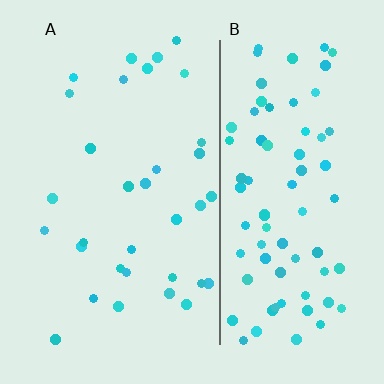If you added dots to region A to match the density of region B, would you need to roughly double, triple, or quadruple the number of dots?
Approximately triple.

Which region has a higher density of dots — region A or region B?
B (the right).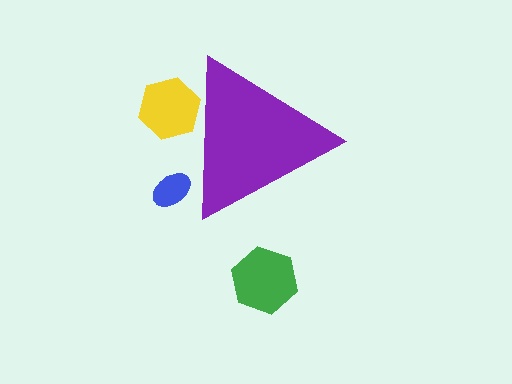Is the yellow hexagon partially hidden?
Yes, the yellow hexagon is partially hidden behind the purple triangle.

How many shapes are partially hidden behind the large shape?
2 shapes are partially hidden.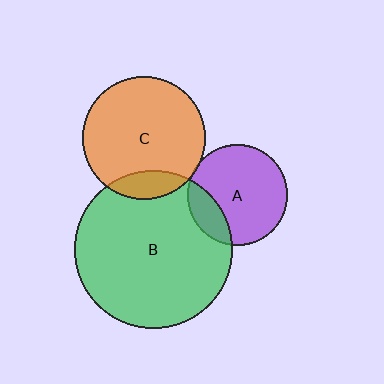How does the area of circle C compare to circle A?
Approximately 1.5 times.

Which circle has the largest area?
Circle B (green).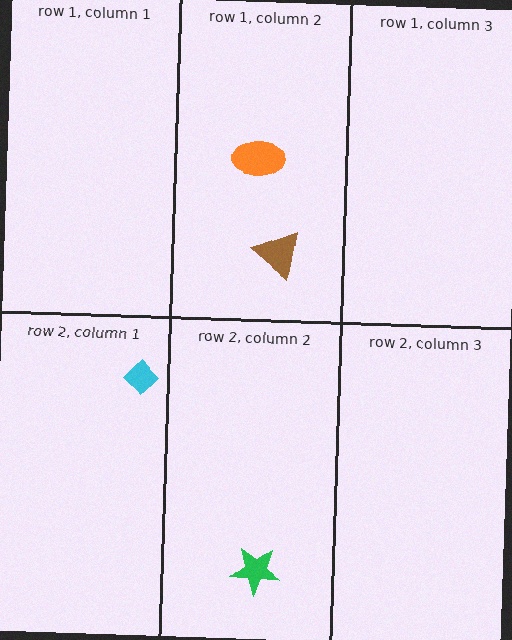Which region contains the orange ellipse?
The row 1, column 2 region.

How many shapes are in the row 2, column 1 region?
1.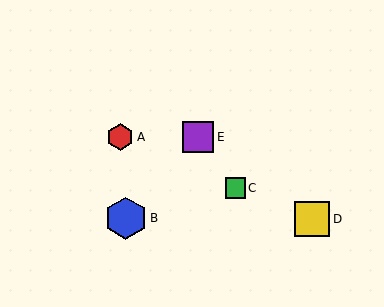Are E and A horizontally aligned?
Yes, both are at y≈137.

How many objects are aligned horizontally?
2 objects (A, E) are aligned horizontally.